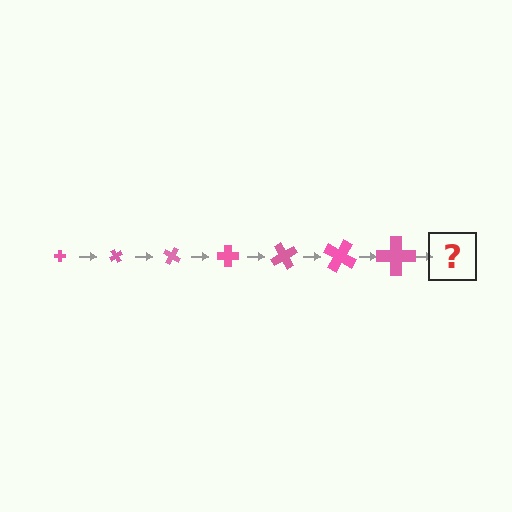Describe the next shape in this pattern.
It should be a cross, larger than the previous one and rotated 420 degrees from the start.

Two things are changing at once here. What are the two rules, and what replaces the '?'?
The two rules are that the cross grows larger each step and it rotates 60 degrees each step. The '?' should be a cross, larger than the previous one and rotated 420 degrees from the start.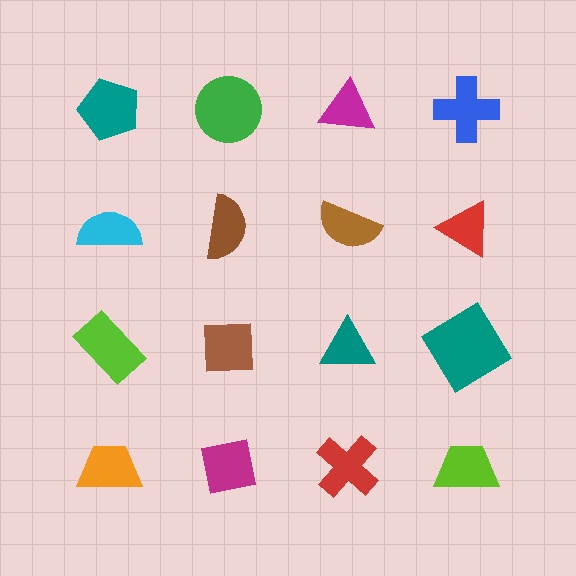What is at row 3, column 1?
A lime rectangle.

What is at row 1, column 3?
A magenta triangle.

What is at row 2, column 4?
A red triangle.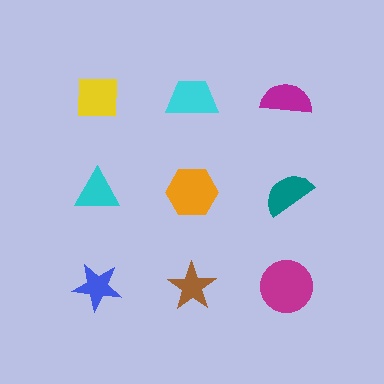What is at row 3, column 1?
A blue star.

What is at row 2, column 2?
An orange hexagon.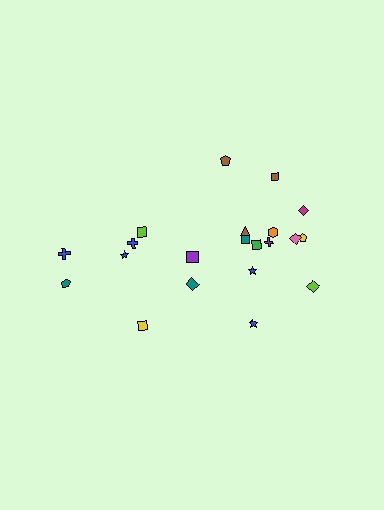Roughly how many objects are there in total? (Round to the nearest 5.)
Roughly 20 objects in total.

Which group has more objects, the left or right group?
The right group.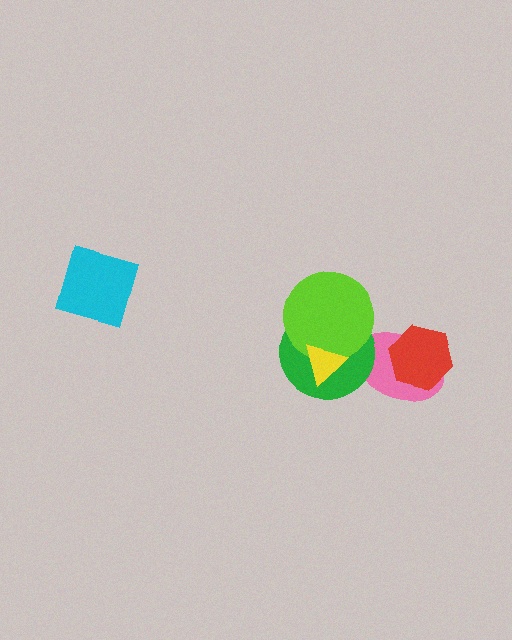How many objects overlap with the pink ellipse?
2 objects overlap with the pink ellipse.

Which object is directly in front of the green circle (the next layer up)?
The lime circle is directly in front of the green circle.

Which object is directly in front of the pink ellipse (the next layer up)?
The green circle is directly in front of the pink ellipse.